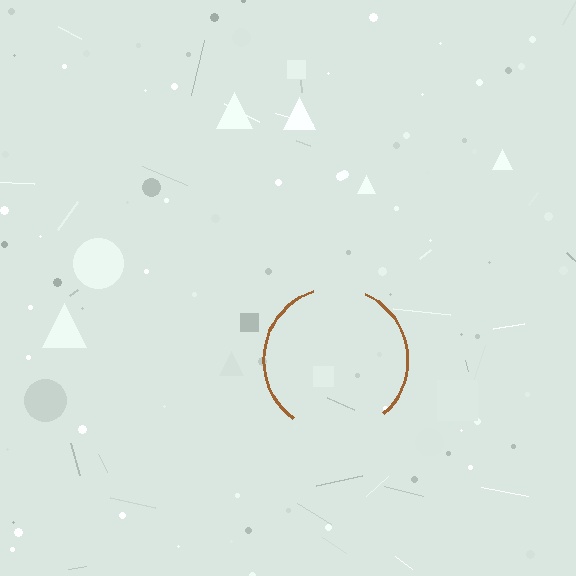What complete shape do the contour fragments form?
The contour fragments form a circle.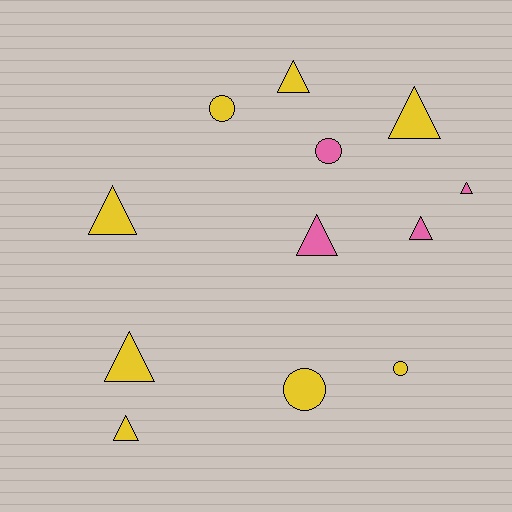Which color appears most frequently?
Yellow, with 8 objects.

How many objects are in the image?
There are 12 objects.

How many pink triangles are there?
There are 3 pink triangles.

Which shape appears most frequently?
Triangle, with 8 objects.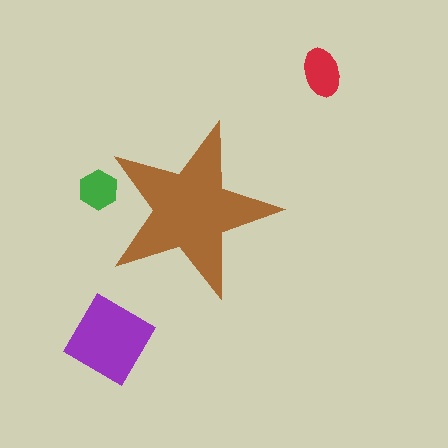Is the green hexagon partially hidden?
Yes, the green hexagon is partially hidden behind the brown star.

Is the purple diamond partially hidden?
No, the purple diamond is fully visible.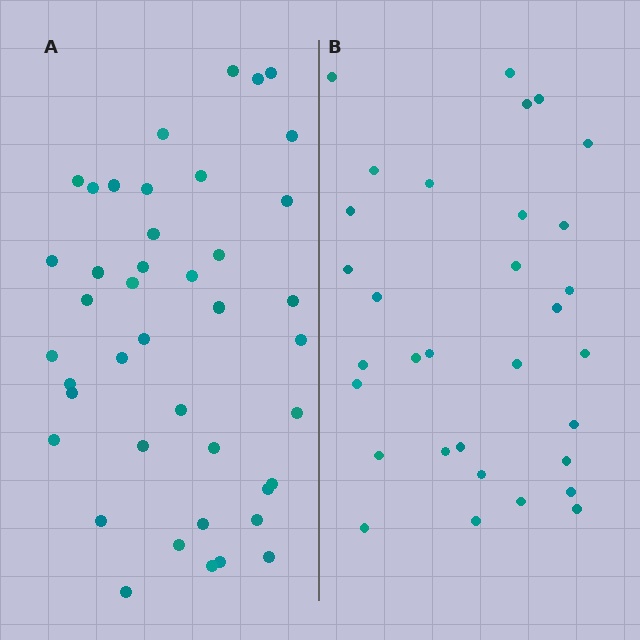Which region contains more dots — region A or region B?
Region A (the left region) has more dots.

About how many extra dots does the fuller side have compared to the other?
Region A has roughly 10 or so more dots than region B.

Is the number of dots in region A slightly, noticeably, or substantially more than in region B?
Region A has noticeably more, but not dramatically so. The ratio is roughly 1.3 to 1.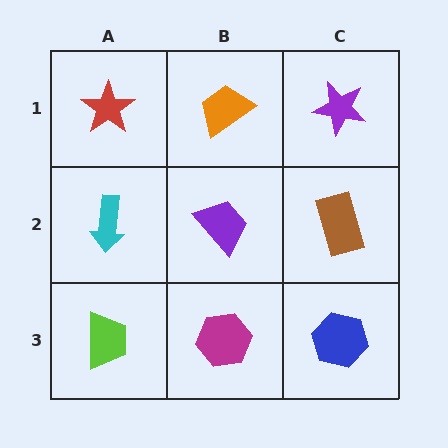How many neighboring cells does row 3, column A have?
2.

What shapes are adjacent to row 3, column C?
A brown rectangle (row 2, column C), a magenta hexagon (row 3, column B).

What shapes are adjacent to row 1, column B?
A purple trapezoid (row 2, column B), a red star (row 1, column A), a purple star (row 1, column C).